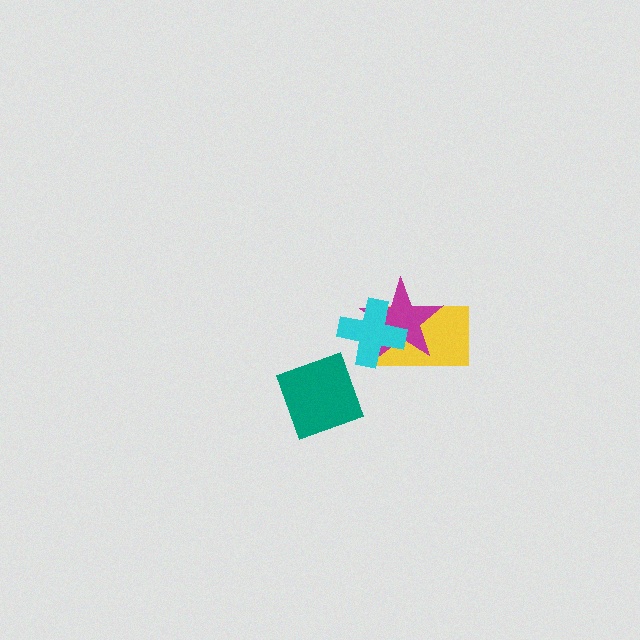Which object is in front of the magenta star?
The cyan cross is in front of the magenta star.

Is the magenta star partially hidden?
Yes, it is partially covered by another shape.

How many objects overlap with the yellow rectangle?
2 objects overlap with the yellow rectangle.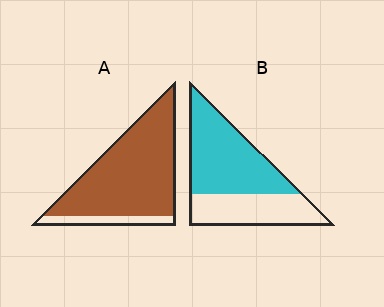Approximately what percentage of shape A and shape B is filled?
A is approximately 85% and B is approximately 60%.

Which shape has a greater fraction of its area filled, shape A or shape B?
Shape A.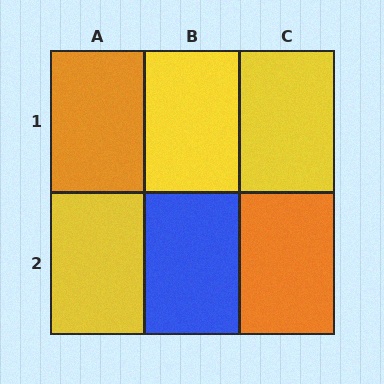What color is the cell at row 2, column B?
Blue.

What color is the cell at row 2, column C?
Orange.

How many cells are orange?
2 cells are orange.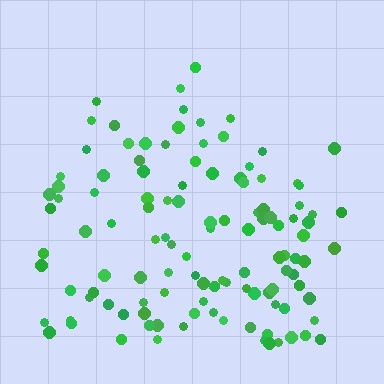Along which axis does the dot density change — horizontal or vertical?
Vertical.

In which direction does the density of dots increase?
From top to bottom, with the bottom side densest.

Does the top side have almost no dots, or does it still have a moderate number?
Still a moderate number, just noticeably fewer than the bottom.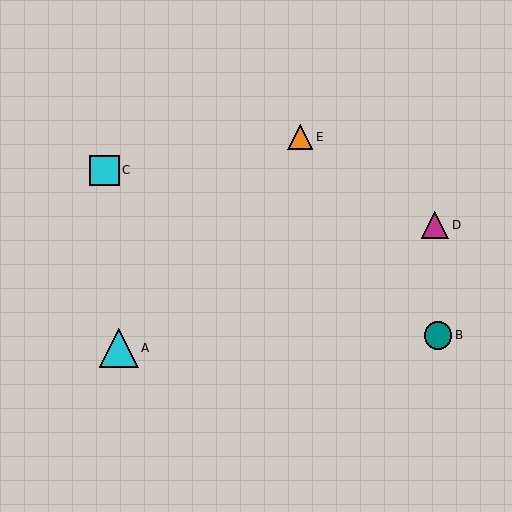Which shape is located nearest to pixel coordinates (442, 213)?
The magenta triangle (labeled D) at (435, 225) is nearest to that location.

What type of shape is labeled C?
Shape C is a cyan square.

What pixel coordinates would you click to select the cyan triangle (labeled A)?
Click at (119, 348) to select the cyan triangle A.